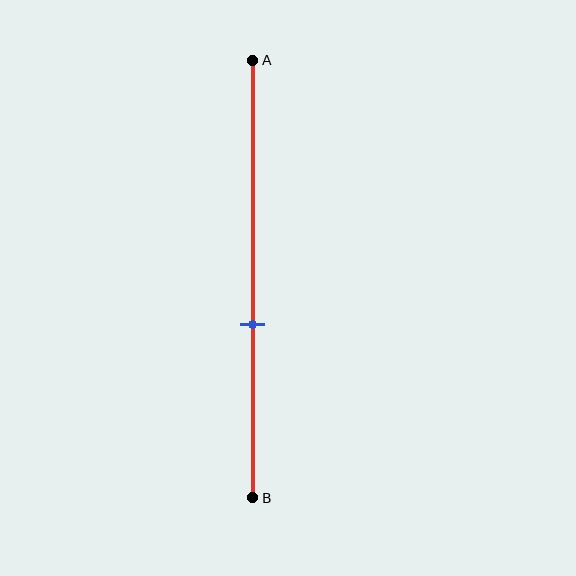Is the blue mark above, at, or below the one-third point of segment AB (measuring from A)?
The blue mark is below the one-third point of segment AB.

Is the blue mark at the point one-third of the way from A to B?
No, the mark is at about 60% from A, not at the 33% one-third point.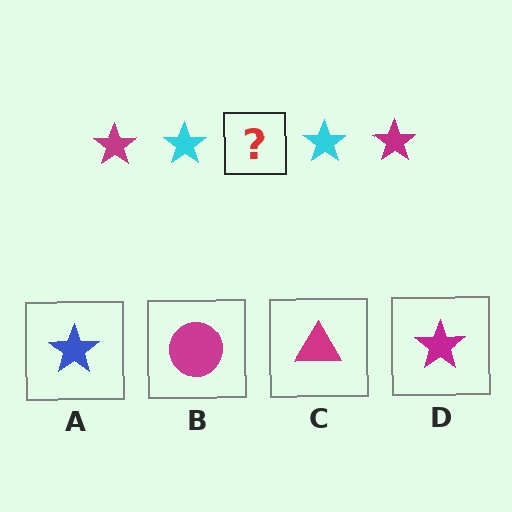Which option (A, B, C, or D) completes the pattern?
D.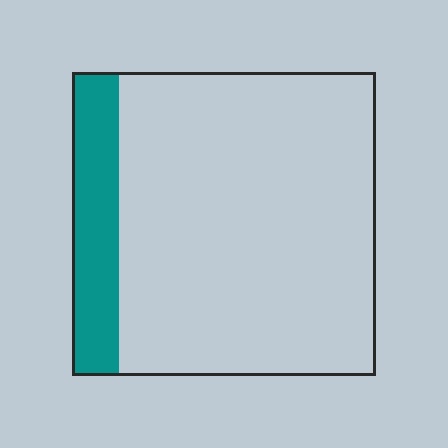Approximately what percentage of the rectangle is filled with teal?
Approximately 15%.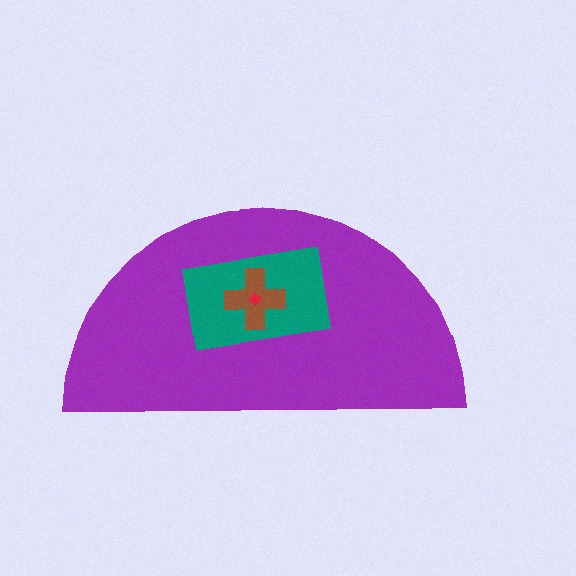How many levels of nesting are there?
4.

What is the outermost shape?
The purple semicircle.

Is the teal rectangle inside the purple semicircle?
Yes.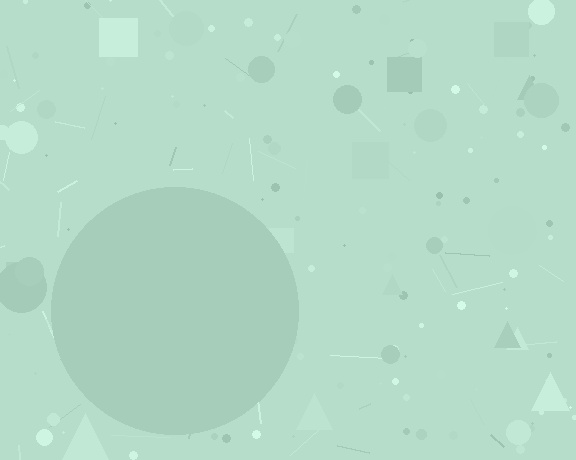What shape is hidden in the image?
A circle is hidden in the image.